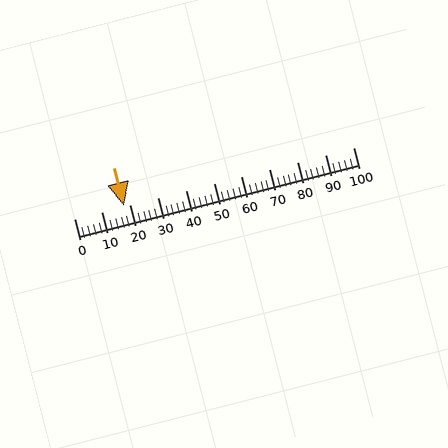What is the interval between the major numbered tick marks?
The major tick marks are spaced 10 units apart.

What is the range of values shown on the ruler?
The ruler shows values from 0 to 100.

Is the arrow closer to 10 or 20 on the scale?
The arrow is closer to 20.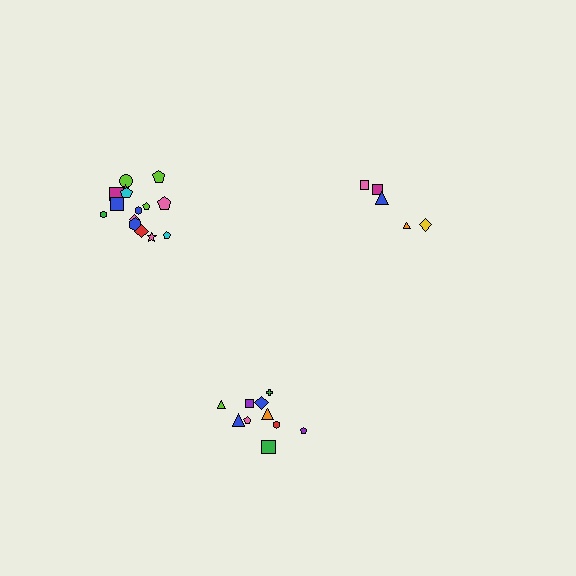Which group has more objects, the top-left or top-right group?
The top-left group.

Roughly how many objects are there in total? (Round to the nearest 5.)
Roughly 30 objects in total.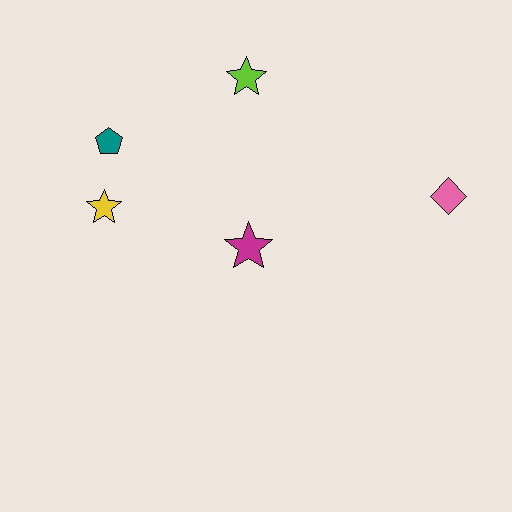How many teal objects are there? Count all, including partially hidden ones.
There is 1 teal object.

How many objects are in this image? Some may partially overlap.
There are 5 objects.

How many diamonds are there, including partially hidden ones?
There is 1 diamond.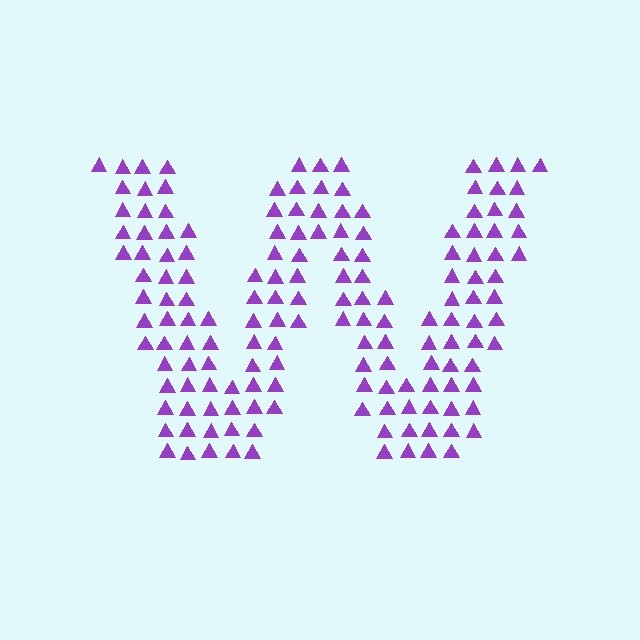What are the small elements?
The small elements are triangles.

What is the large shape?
The large shape is the letter W.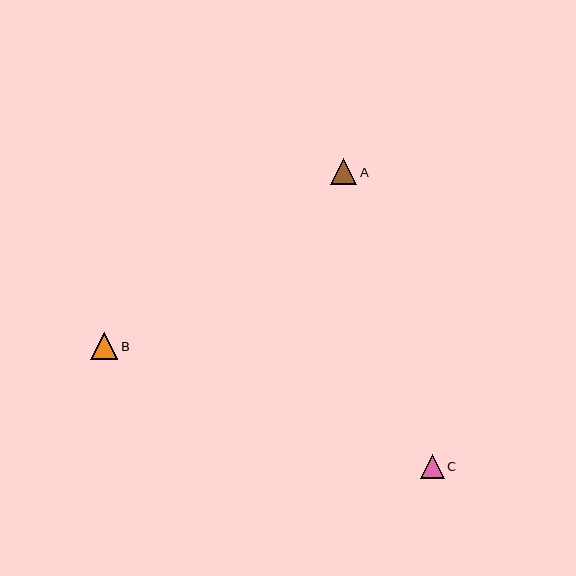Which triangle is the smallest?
Triangle C is the smallest with a size of approximately 24 pixels.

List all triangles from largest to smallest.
From largest to smallest: B, A, C.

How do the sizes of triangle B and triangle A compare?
Triangle B and triangle A are approximately the same size.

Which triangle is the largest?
Triangle B is the largest with a size of approximately 27 pixels.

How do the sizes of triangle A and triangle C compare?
Triangle A and triangle C are approximately the same size.